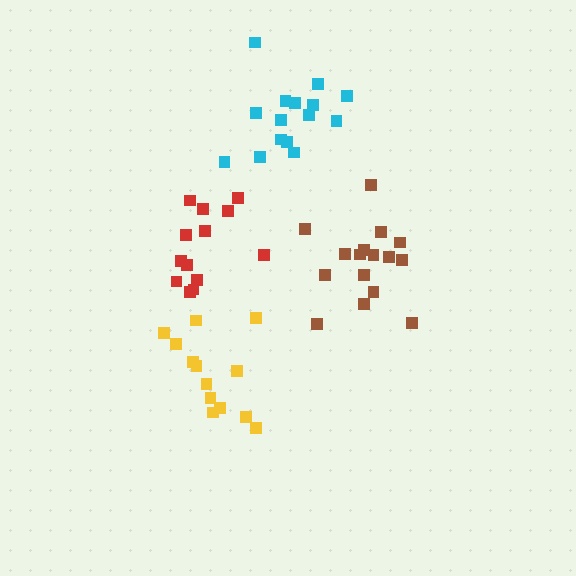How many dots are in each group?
Group 1: 13 dots, Group 2: 13 dots, Group 3: 16 dots, Group 4: 15 dots (57 total).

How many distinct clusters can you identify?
There are 4 distinct clusters.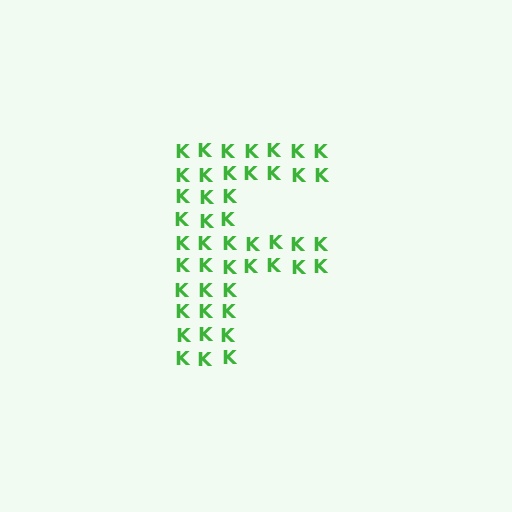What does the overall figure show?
The overall figure shows the letter F.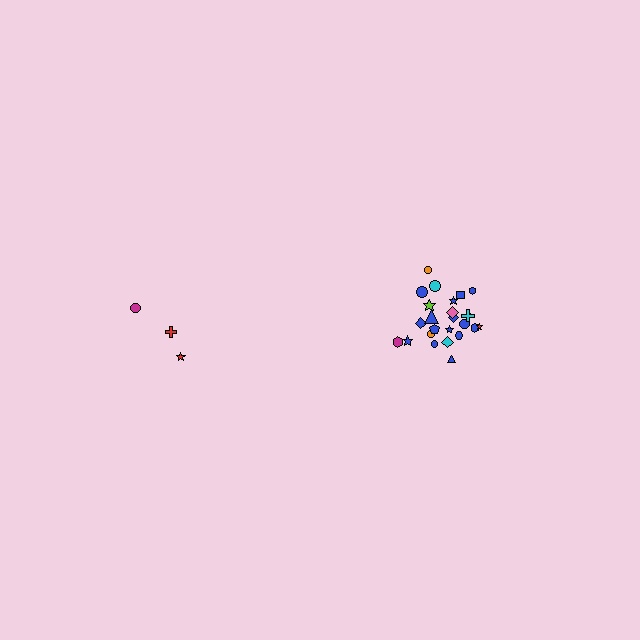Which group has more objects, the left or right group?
The right group.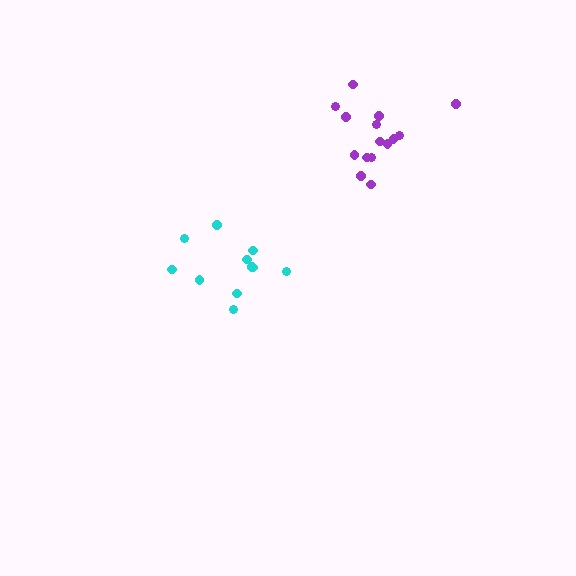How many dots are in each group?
Group 1: 15 dots, Group 2: 11 dots (26 total).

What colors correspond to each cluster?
The clusters are colored: purple, cyan.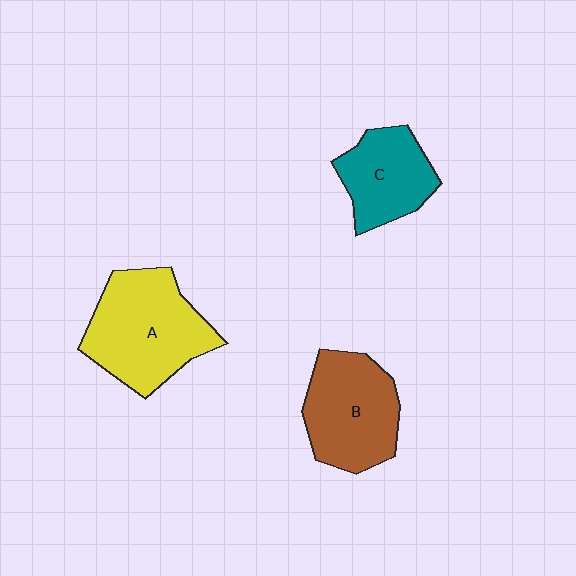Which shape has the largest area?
Shape A (yellow).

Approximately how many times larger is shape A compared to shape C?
Approximately 1.5 times.